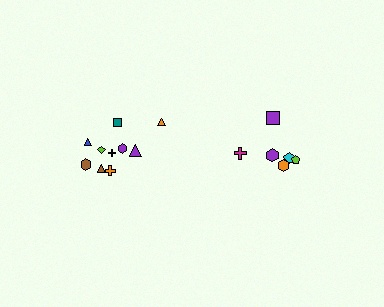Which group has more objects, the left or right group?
The left group.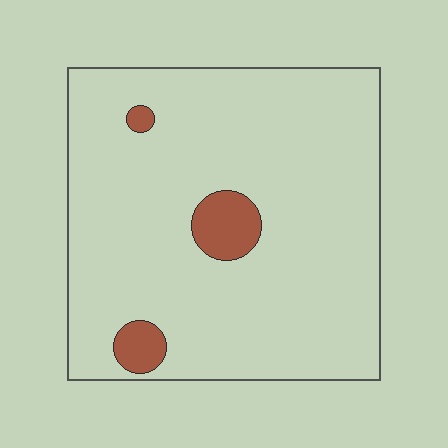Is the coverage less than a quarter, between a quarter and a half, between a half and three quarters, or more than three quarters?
Less than a quarter.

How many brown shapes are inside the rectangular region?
3.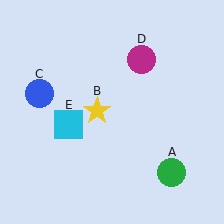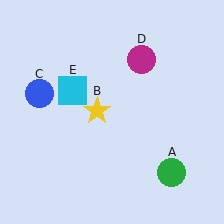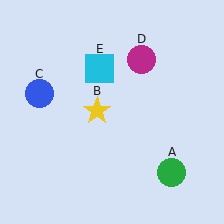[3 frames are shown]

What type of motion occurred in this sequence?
The cyan square (object E) rotated clockwise around the center of the scene.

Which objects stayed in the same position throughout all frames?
Green circle (object A) and yellow star (object B) and blue circle (object C) and magenta circle (object D) remained stationary.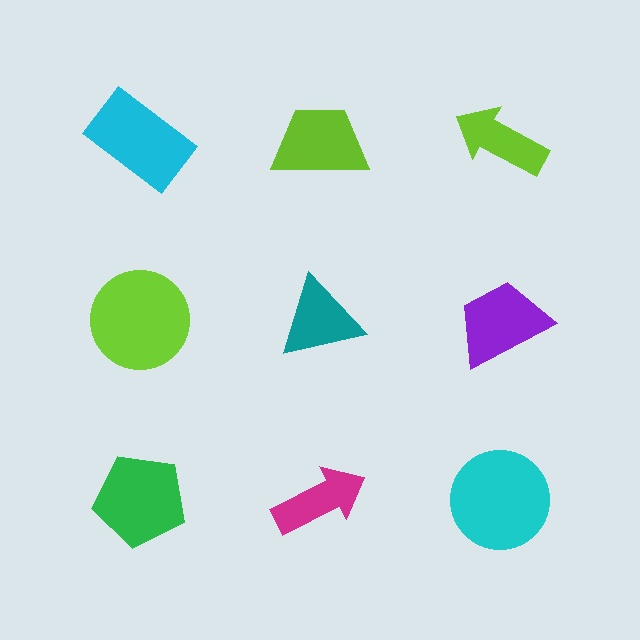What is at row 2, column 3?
A purple trapezoid.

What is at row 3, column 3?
A cyan circle.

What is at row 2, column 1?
A lime circle.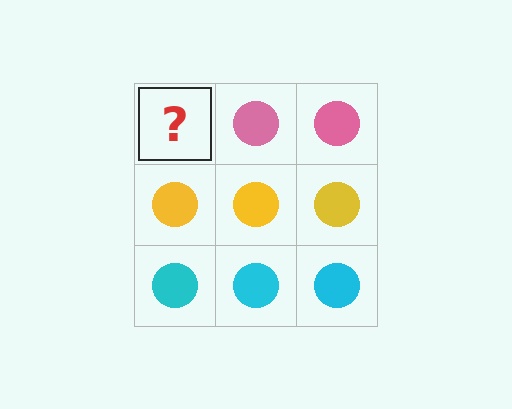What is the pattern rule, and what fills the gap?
The rule is that each row has a consistent color. The gap should be filled with a pink circle.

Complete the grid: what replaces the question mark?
The question mark should be replaced with a pink circle.